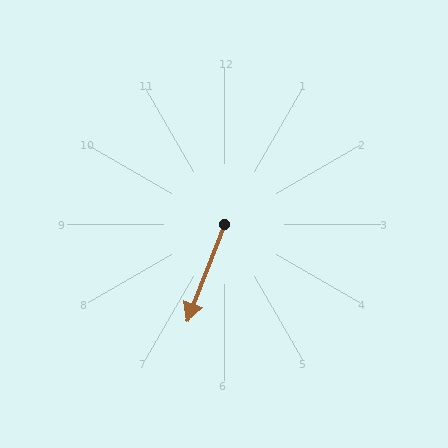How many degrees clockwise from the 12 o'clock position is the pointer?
Approximately 201 degrees.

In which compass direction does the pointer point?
South.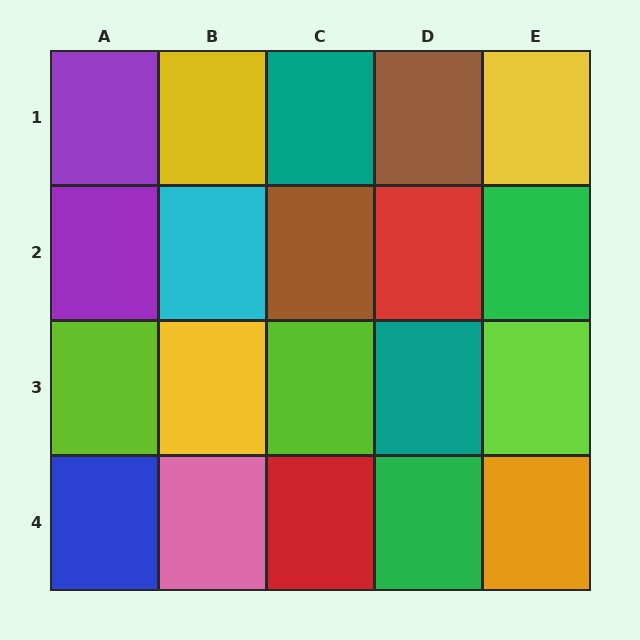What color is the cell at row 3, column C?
Lime.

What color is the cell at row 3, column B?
Yellow.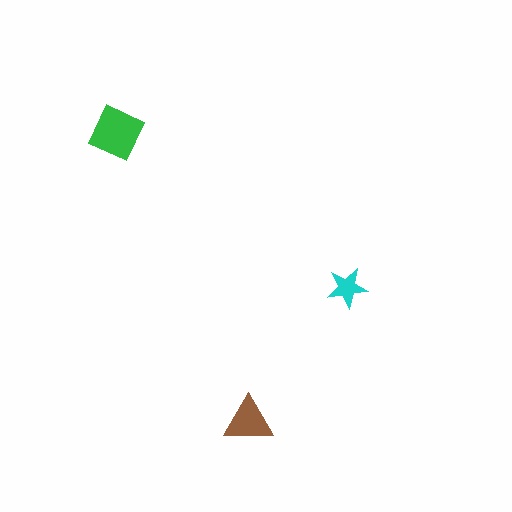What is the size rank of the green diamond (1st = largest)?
1st.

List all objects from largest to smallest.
The green diamond, the brown triangle, the cyan star.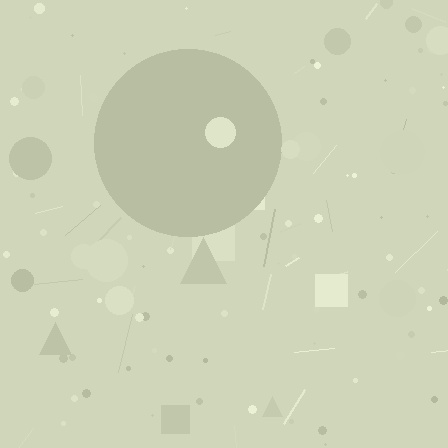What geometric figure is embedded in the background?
A circle is embedded in the background.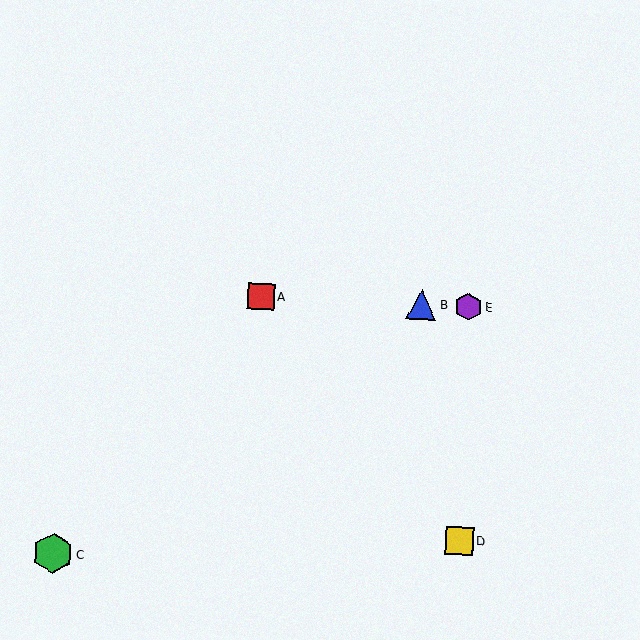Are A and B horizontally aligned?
Yes, both are at y≈296.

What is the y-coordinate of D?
Object D is at y≈541.